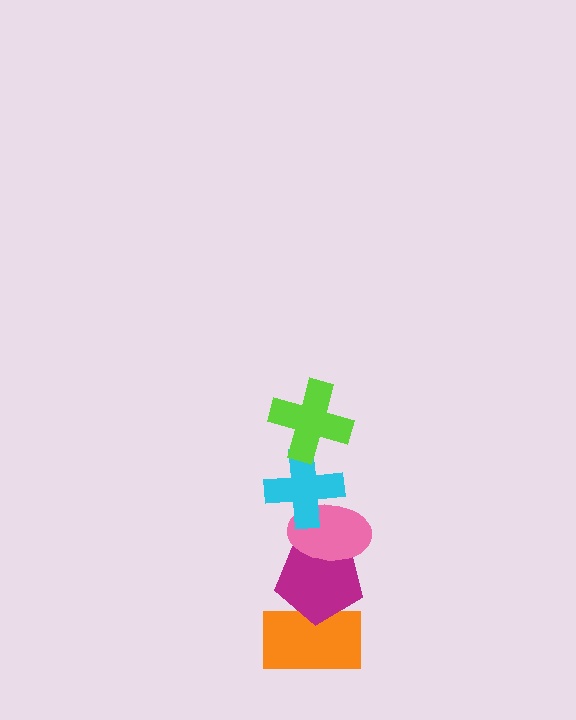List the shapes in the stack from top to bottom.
From top to bottom: the lime cross, the cyan cross, the pink ellipse, the magenta pentagon, the orange rectangle.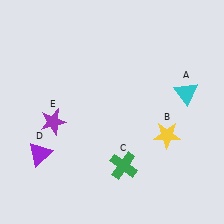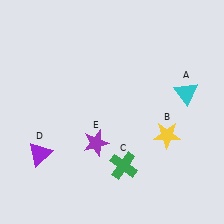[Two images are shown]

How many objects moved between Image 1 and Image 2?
1 object moved between the two images.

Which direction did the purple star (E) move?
The purple star (E) moved right.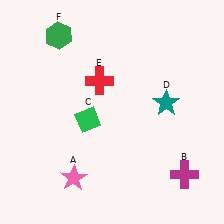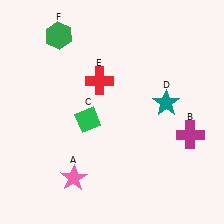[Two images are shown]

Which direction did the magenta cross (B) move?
The magenta cross (B) moved up.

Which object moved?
The magenta cross (B) moved up.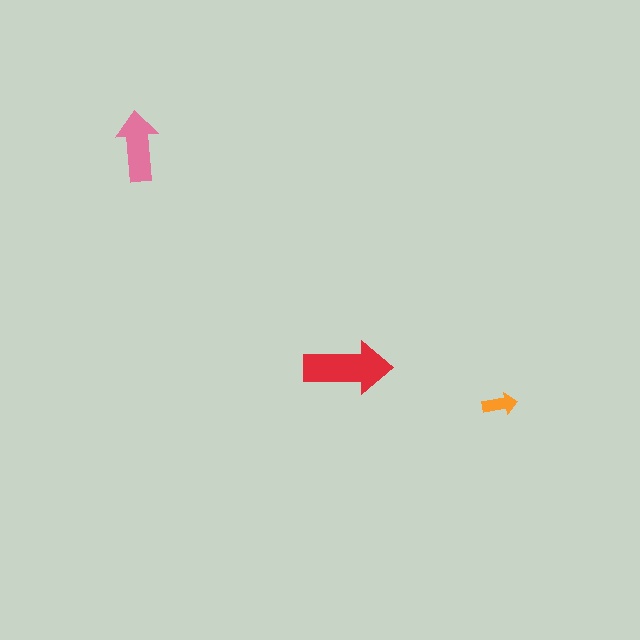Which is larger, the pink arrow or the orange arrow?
The pink one.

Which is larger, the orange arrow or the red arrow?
The red one.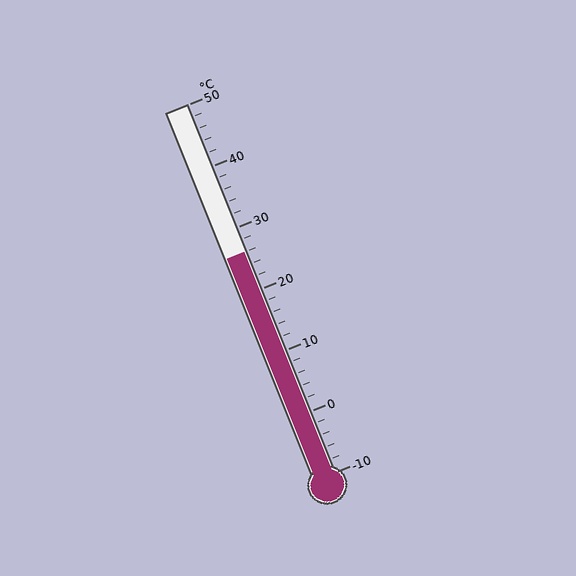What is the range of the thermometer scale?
The thermometer scale ranges from -10°C to 50°C.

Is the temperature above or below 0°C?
The temperature is above 0°C.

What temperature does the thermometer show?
The thermometer shows approximately 26°C.